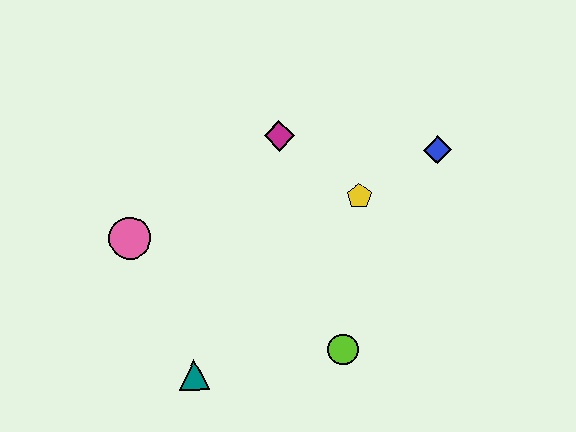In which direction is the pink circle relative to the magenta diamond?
The pink circle is to the left of the magenta diamond.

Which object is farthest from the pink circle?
The blue diamond is farthest from the pink circle.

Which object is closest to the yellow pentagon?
The blue diamond is closest to the yellow pentagon.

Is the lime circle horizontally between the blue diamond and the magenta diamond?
Yes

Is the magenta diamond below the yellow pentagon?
No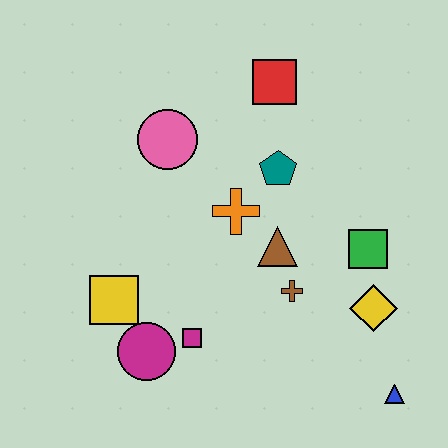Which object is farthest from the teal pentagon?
The blue triangle is farthest from the teal pentagon.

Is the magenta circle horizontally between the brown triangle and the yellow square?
Yes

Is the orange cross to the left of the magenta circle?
No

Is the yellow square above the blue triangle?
Yes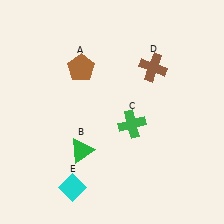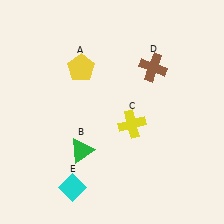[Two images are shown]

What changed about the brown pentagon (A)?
In Image 1, A is brown. In Image 2, it changed to yellow.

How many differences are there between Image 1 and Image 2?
There are 2 differences between the two images.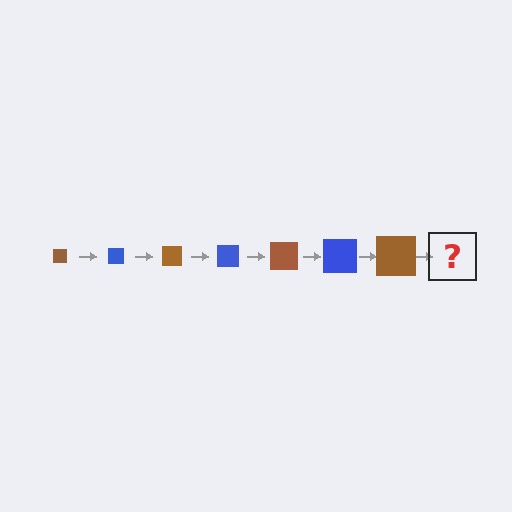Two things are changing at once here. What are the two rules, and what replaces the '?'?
The two rules are that the square grows larger each step and the color cycles through brown and blue. The '?' should be a blue square, larger than the previous one.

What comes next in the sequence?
The next element should be a blue square, larger than the previous one.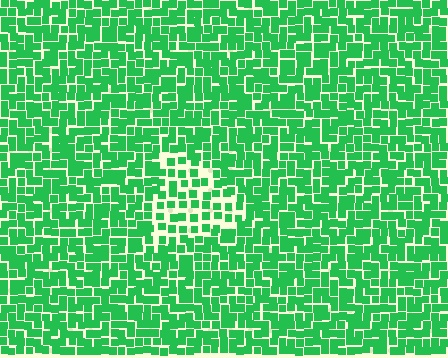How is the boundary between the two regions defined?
The boundary is defined by a change in element density (approximately 1.7x ratio). All elements are the same color, size, and shape.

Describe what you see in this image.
The image contains small green elements arranged at two different densities. A triangle-shaped region is visible where the elements are less densely packed than the surrounding area.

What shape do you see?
I see a triangle.